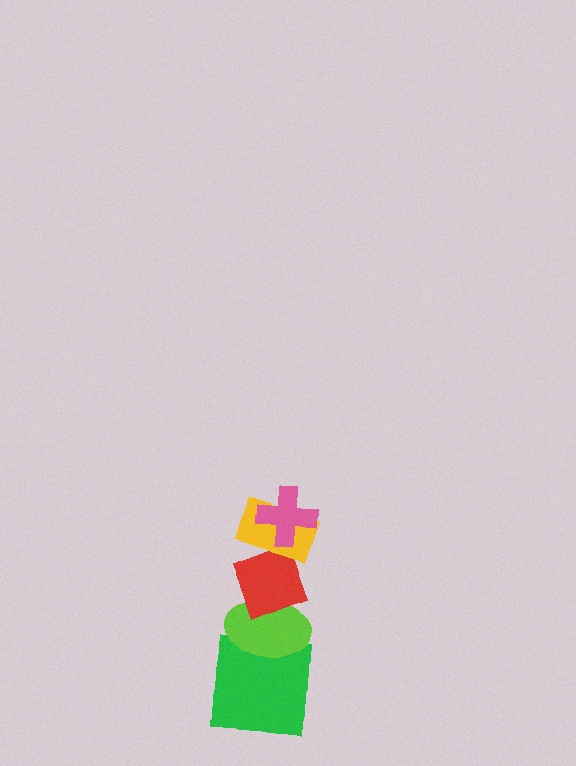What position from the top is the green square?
The green square is 5th from the top.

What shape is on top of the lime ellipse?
The red diamond is on top of the lime ellipse.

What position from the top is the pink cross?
The pink cross is 1st from the top.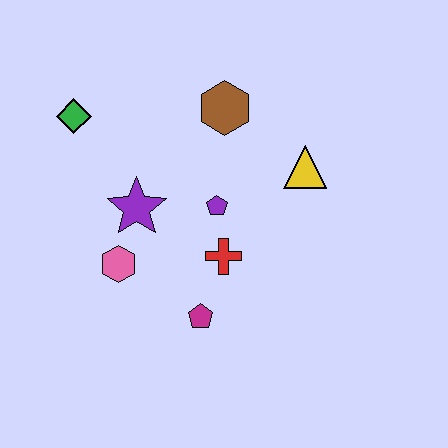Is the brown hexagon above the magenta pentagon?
Yes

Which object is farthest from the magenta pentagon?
The green diamond is farthest from the magenta pentagon.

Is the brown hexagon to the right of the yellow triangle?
No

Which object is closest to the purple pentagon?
The red cross is closest to the purple pentagon.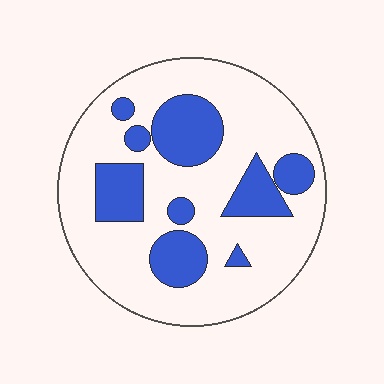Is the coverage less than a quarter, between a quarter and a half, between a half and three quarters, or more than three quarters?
Between a quarter and a half.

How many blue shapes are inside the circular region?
9.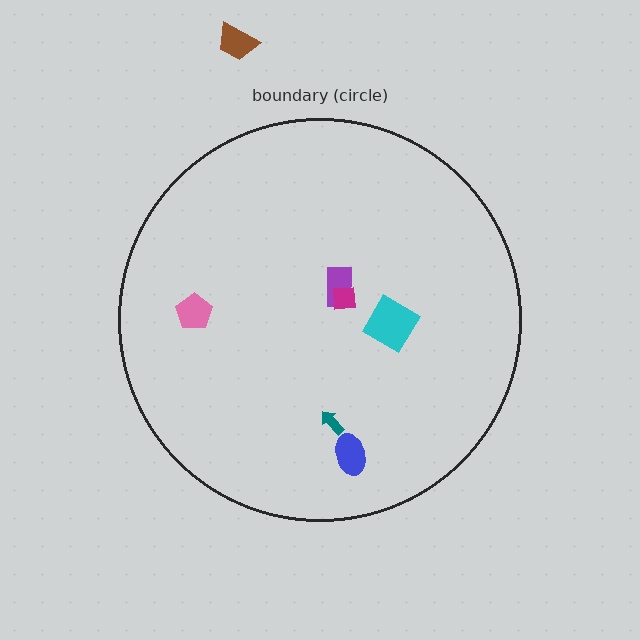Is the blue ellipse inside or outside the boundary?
Inside.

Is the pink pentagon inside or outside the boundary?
Inside.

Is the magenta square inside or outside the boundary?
Inside.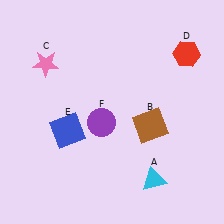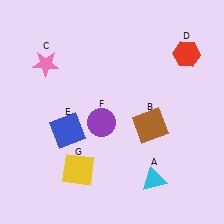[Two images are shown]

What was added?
A yellow square (G) was added in Image 2.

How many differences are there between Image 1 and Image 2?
There is 1 difference between the two images.